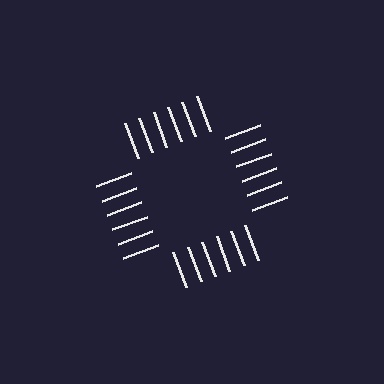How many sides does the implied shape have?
4 sides — the line-ends trace a square.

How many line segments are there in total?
24 — 6 along each of the 4 edges.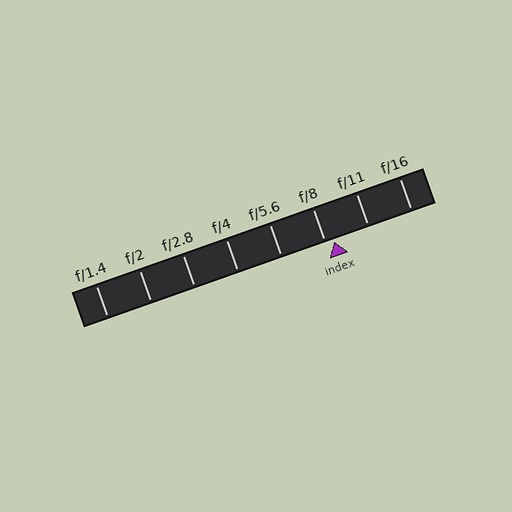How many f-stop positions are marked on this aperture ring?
There are 8 f-stop positions marked.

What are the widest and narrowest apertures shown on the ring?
The widest aperture shown is f/1.4 and the narrowest is f/16.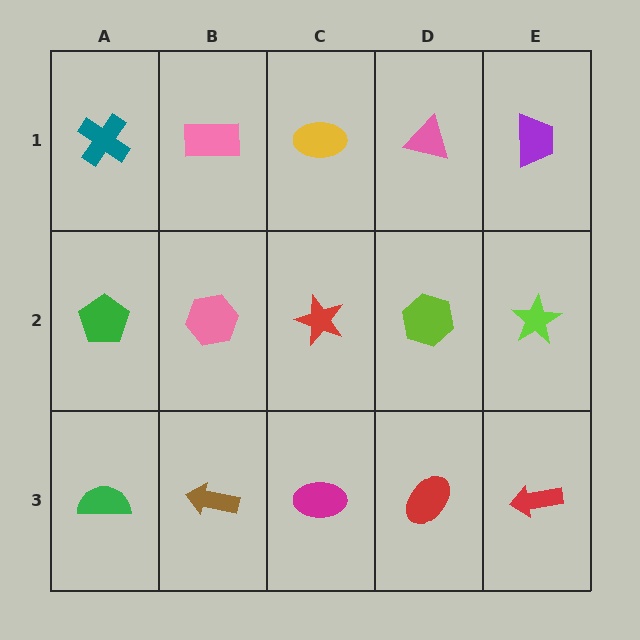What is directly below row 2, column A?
A green semicircle.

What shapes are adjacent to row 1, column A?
A green pentagon (row 2, column A), a pink rectangle (row 1, column B).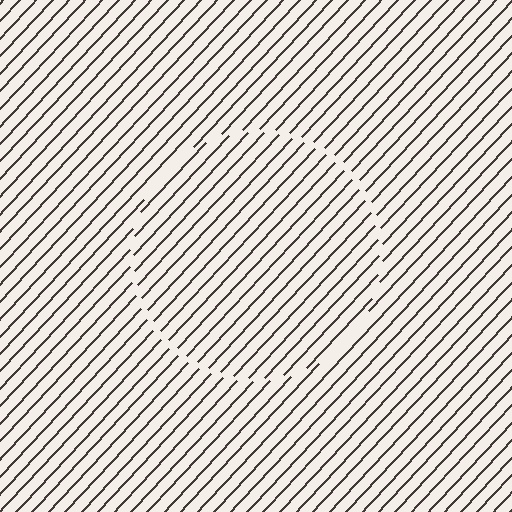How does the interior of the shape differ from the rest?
The interior of the shape contains the same grating, shifted by half a period — the contour is defined by the phase discontinuity where line-ends from the inner and outer gratings abut.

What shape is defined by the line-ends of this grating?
An illusory circle. The interior of the shape contains the same grating, shifted by half a period — the contour is defined by the phase discontinuity where line-ends from the inner and outer gratings abut.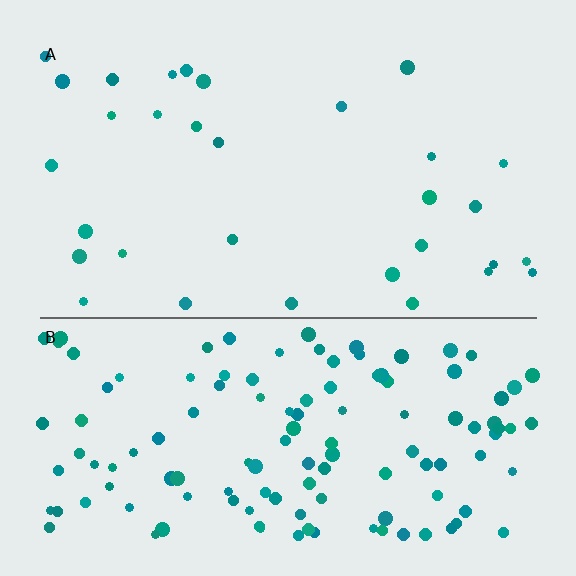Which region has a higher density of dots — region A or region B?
B (the bottom).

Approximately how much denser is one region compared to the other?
Approximately 4.1× — region B over region A.